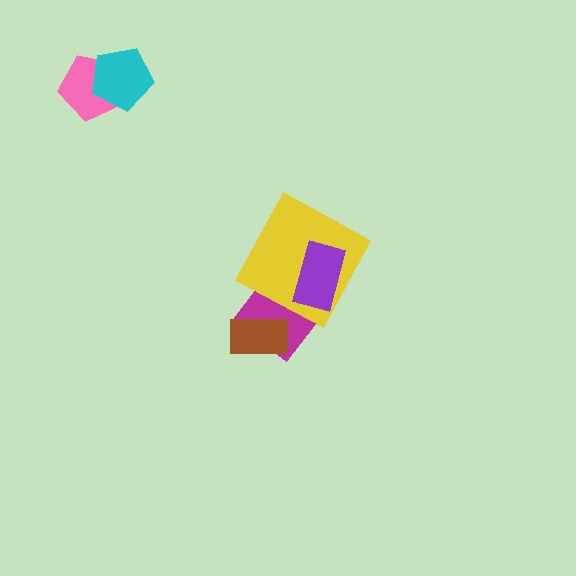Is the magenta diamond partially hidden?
Yes, it is partially covered by another shape.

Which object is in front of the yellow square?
The purple rectangle is in front of the yellow square.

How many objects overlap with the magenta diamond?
3 objects overlap with the magenta diamond.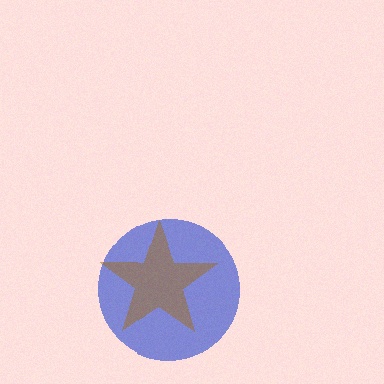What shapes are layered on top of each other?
The layered shapes are: a blue circle, a brown star.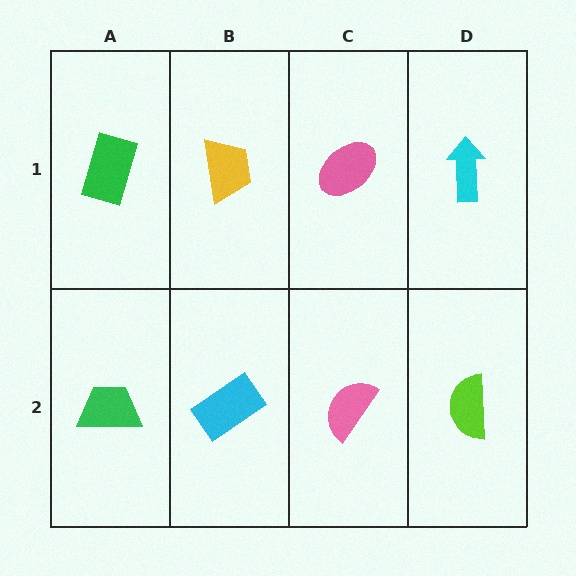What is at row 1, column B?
A yellow trapezoid.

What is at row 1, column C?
A pink ellipse.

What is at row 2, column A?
A green trapezoid.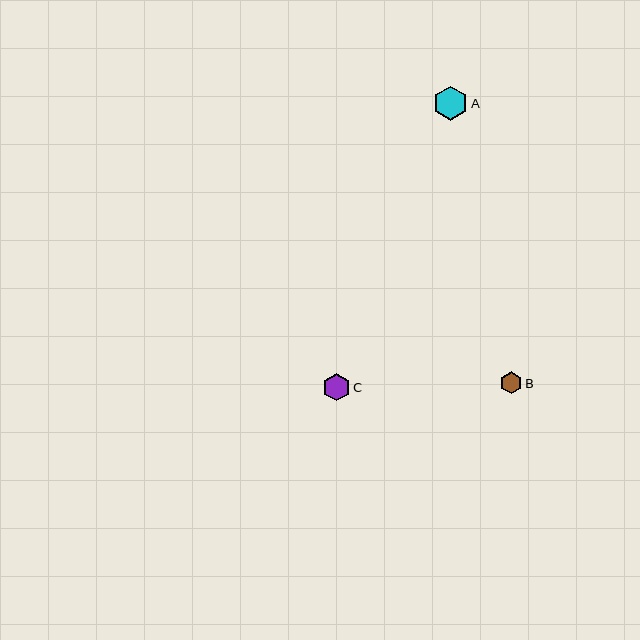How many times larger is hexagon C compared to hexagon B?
Hexagon C is approximately 1.2 times the size of hexagon B.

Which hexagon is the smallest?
Hexagon B is the smallest with a size of approximately 22 pixels.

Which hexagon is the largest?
Hexagon A is the largest with a size of approximately 34 pixels.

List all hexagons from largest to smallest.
From largest to smallest: A, C, B.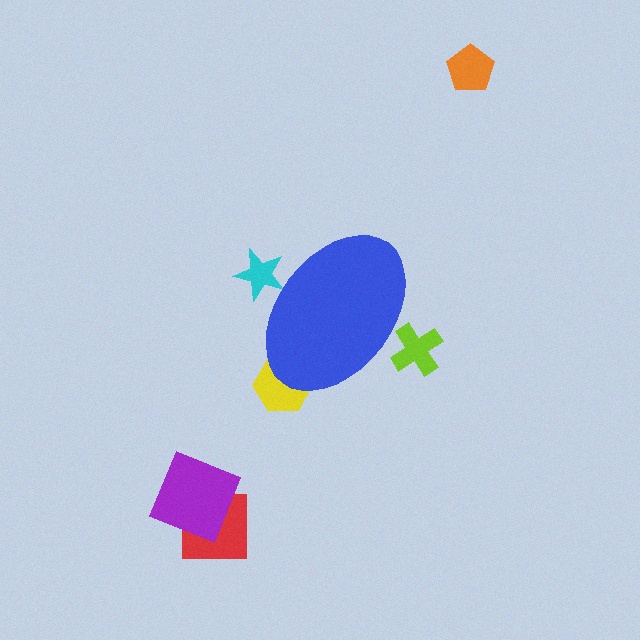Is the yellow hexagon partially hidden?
Yes, the yellow hexagon is partially hidden behind the blue ellipse.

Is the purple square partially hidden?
No, the purple square is fully visible.